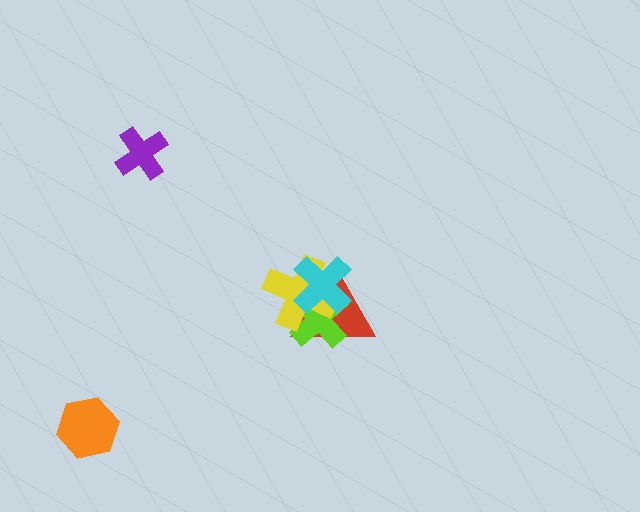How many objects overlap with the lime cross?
3 objects overlap with the lime cross.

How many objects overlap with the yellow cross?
3 objects overlap with the yellow cross.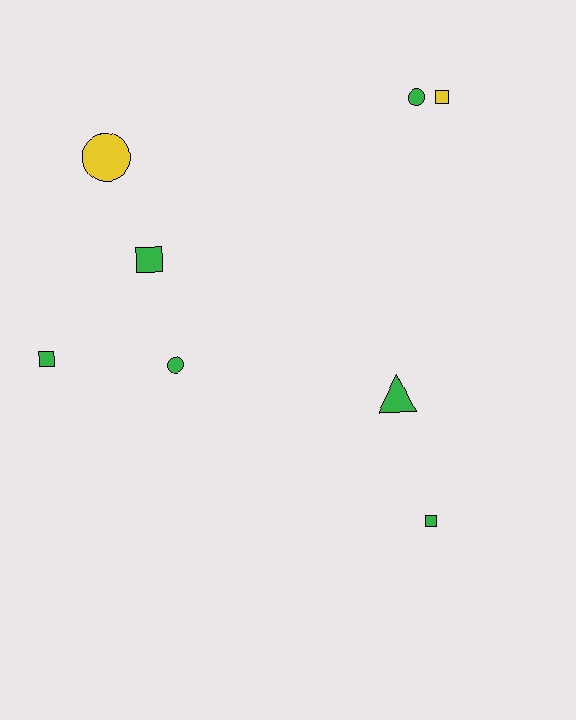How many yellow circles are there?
There is 1 yellow circle.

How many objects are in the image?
There are 8 objects.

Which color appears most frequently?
Green, with 6 objects.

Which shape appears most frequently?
Square, with 4 objects.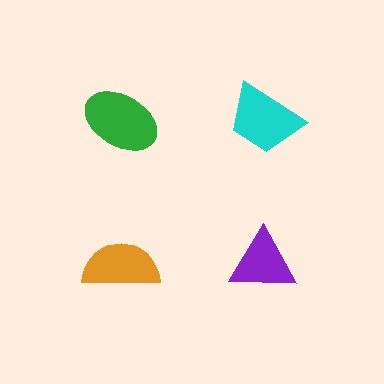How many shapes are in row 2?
2 shapes.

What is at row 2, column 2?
A purple triangle.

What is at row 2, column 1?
An orange semicircle.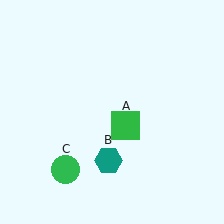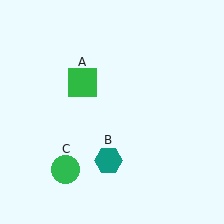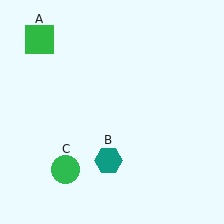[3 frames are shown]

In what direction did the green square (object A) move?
The green square (object A) moved up and to the left.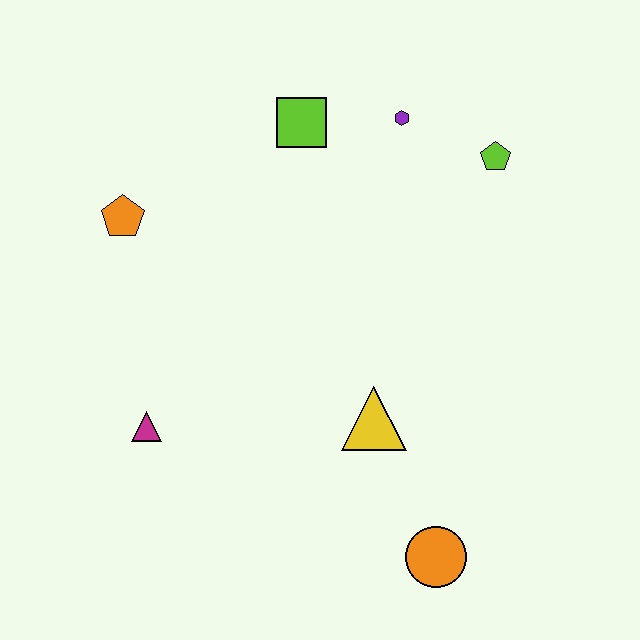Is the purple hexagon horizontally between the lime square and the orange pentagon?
No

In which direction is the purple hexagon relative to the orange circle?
The purple hexagon is above the orange circle.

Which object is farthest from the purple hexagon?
The orange circle is farthest from the purple hexagon.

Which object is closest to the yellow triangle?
The orange circle is closest to the yellow triangle.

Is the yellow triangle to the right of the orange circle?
No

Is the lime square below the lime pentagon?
No